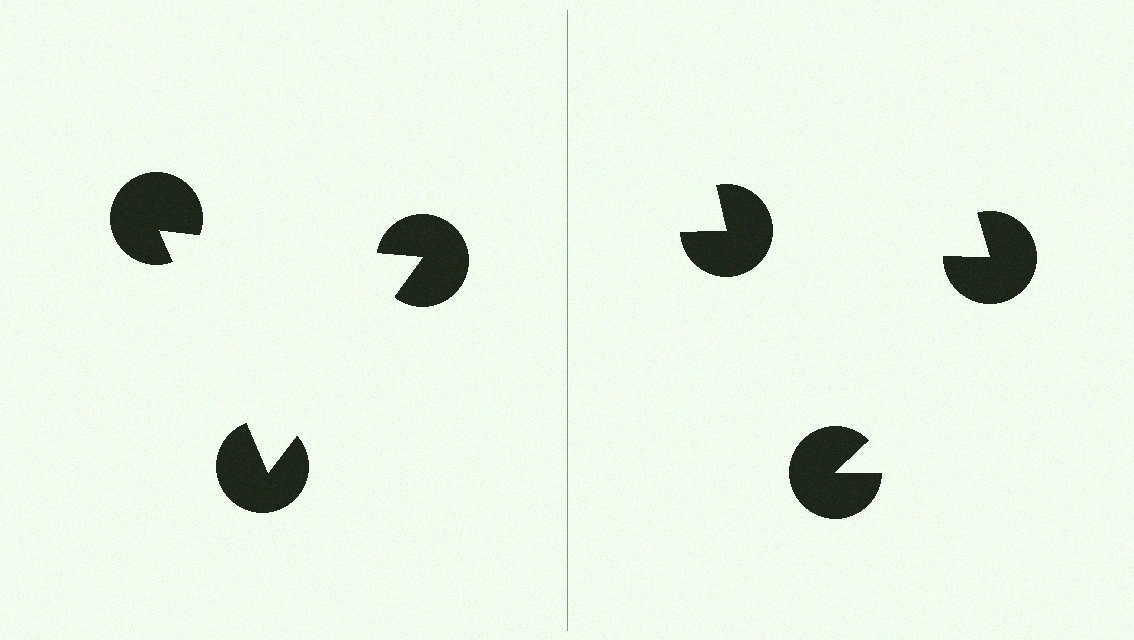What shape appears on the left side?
An illusory triangle.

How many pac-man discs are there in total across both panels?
6 — 3 on each side.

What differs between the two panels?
The pac-man discs are positioned identically on both sides; only the wedge orientations differ. On the left they align to a triangle; on the right they are misaligned.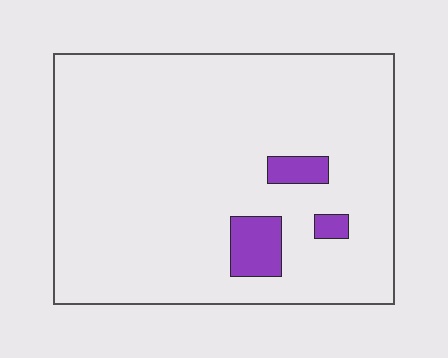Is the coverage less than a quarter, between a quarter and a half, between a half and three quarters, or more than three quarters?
Less than a quarter.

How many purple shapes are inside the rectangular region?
3.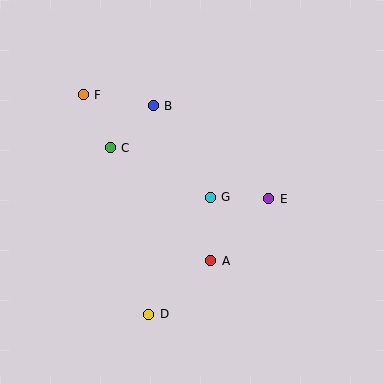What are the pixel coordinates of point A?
Point A is at (211, 261).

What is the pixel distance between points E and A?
The distance between E and A is 85 pixels.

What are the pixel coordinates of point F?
Point F is at (83, 95).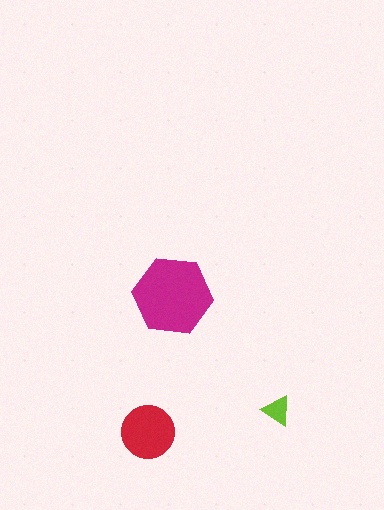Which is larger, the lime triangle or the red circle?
The red circle.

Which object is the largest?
The magenta hexagon.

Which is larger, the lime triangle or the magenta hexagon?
The magenta hexagon.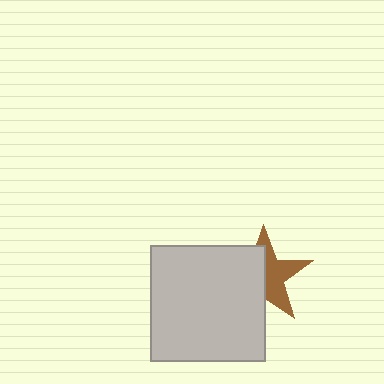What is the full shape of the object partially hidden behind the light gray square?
The partially hidden object is a brown star.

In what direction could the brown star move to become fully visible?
The brown star could move right. That would shift it out from behind the light gray square entirely.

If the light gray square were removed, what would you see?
You would see the complete brown star.